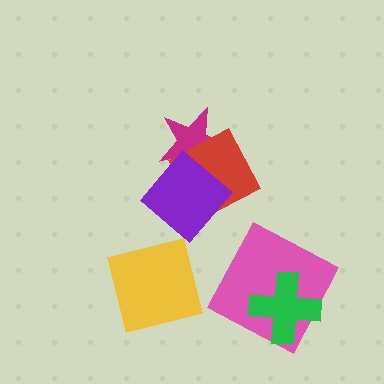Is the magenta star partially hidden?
Yes, it is partially covered by another shape.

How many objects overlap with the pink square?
1 object overlaps with the pink square.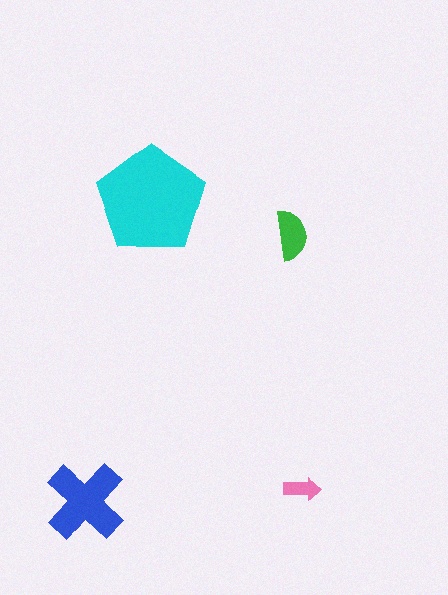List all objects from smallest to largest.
The pink arrow, the green semicircle, the blue cross, the cyan pentagon.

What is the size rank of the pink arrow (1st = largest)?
4th.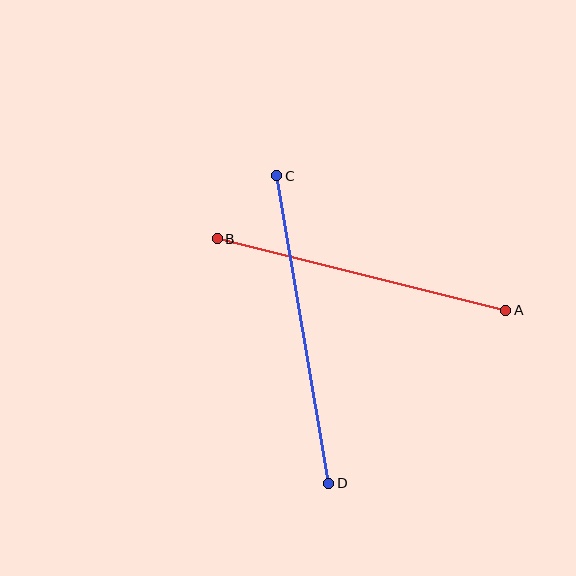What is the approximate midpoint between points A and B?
The midpoint is at approximately (362, 275) pixels.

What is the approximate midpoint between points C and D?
The midpoint is at approximately (303, 330) pixels.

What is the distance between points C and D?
The distance is approximately 312 pixels.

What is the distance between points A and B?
The distance is approximately 298 pixels.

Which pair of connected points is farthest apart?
Points C and D are farthest apart.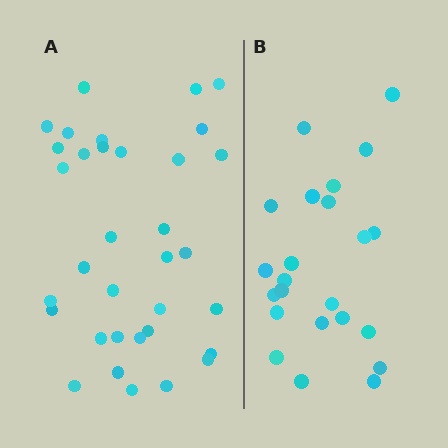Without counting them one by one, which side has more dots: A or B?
Region A (the left region) has more dots.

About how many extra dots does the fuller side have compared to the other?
Region A has roughly 12 or so more dots than region B.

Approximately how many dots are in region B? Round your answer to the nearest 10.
About 20 dots. (The exact count is 23, which rounds to 20.)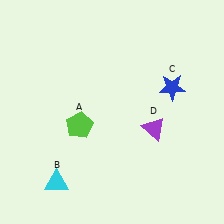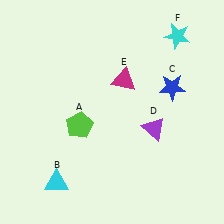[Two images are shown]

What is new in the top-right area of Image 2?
A cyan star (F) was added in the top-right area of Image 2.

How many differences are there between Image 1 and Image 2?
There are 2 differences between the two images.